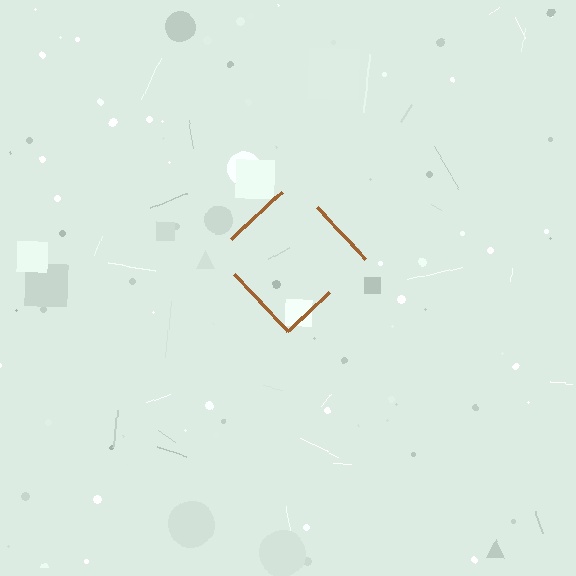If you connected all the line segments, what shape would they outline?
They would outline a diamond.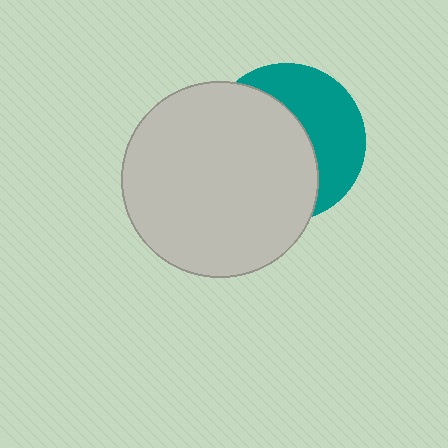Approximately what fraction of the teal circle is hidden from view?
Roughly 59% of the teal circle is hidden behind the light gray circle.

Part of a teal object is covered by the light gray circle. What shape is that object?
It is a circle.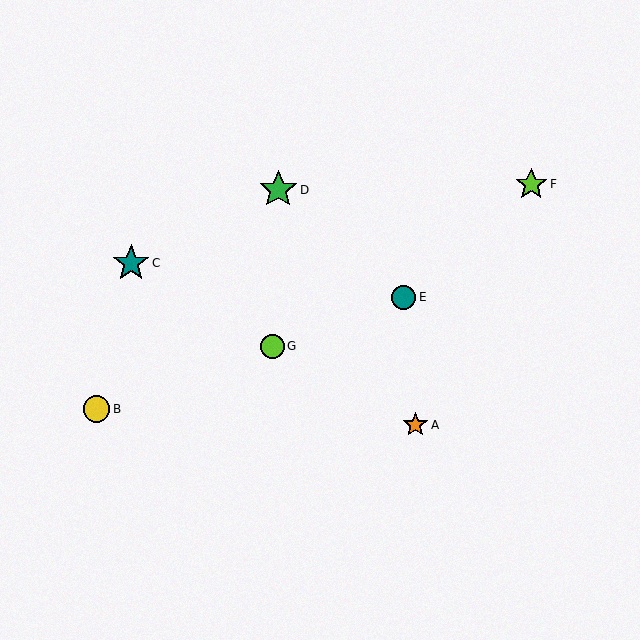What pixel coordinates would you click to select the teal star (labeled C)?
Click at (131, 263) to select the teal star C.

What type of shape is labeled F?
Shape F is a lime star.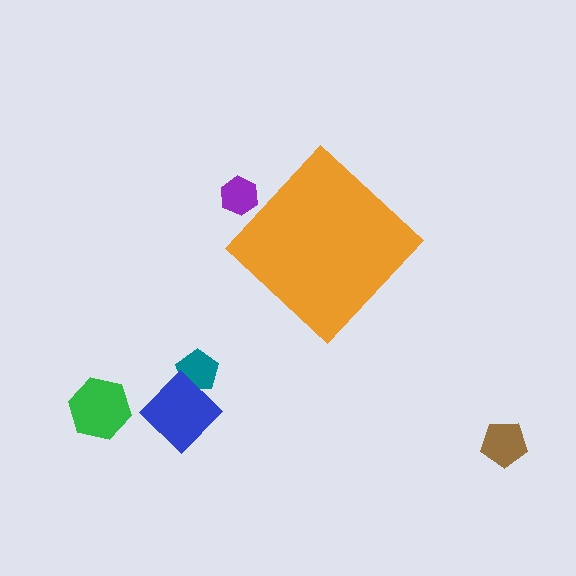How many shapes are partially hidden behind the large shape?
1 shape is partially hidden.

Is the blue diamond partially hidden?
No, the blue diamond is fully visible.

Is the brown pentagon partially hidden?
No, the brown pentagon is fully visible.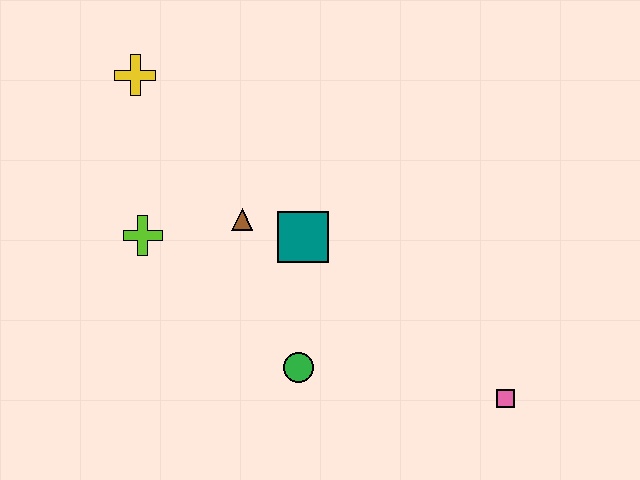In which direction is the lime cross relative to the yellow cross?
The lime cross is below the yellow cross.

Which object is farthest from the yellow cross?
The pink square is farthest from the yellow cross.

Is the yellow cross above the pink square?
Yes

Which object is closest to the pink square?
The green circle is closest to the pink square.